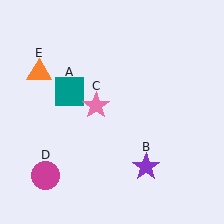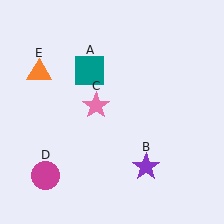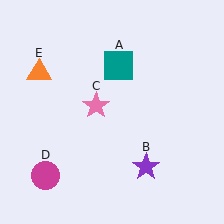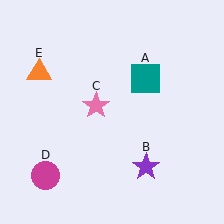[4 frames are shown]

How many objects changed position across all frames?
1 object changed position: teal square (object A).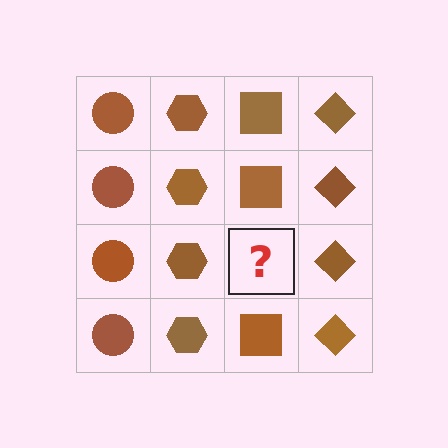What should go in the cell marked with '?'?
The missing cell should contain a brown square.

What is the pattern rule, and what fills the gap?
The rule is that each column has a consistent shape. The gap should be filled with a brown square.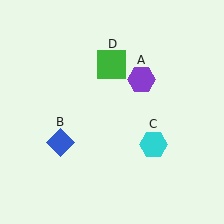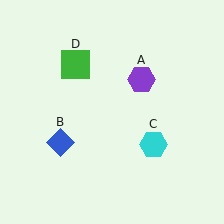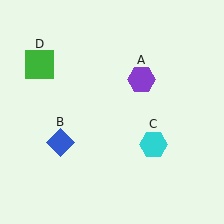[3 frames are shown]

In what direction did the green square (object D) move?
The green square (object D) moved left.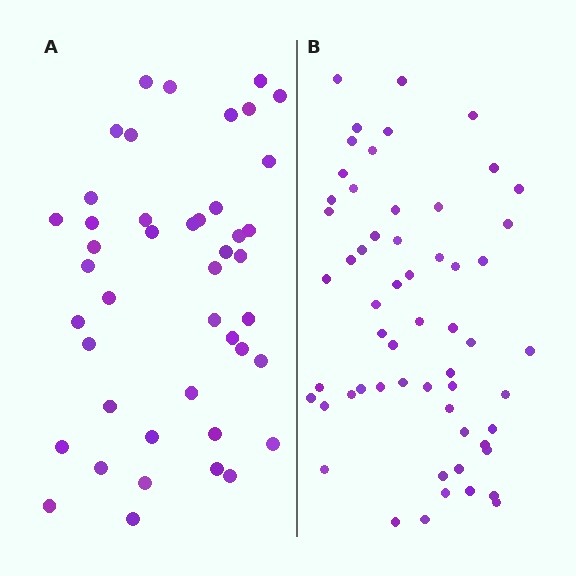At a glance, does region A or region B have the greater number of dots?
Region B (the right region) has more dots.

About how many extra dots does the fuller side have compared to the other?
Region B has approximately 15 more dots than region A.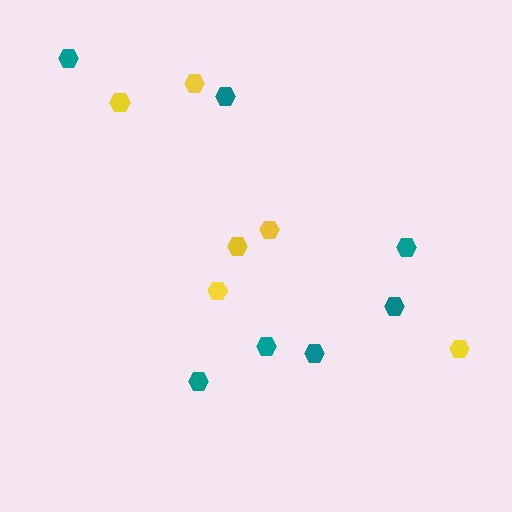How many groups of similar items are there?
There are 2 groups: one group of yellow hexagons (6) and one group of teal hexagons (7).